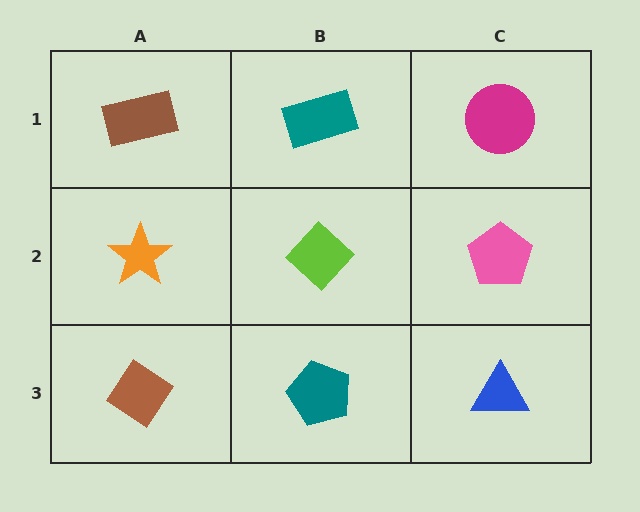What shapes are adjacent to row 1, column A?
An orange star (row 2, column A), a teal rectangle (row 1, column B).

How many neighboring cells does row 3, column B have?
3.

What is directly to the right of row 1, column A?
A teal rectangle.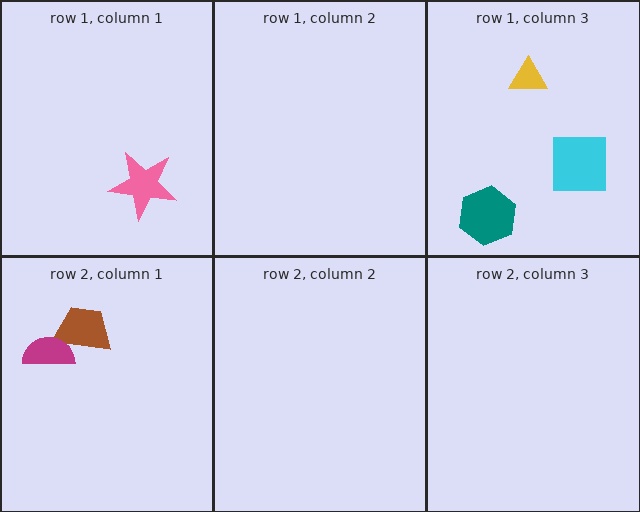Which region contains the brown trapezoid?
The row 2, column 1 region.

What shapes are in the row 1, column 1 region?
The pink star.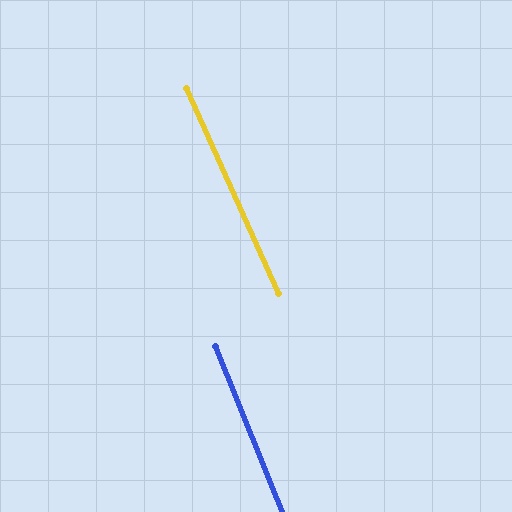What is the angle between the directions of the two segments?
Approximately 2 degrees.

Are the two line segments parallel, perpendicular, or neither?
Parallel — their directions differ by only 2.0°.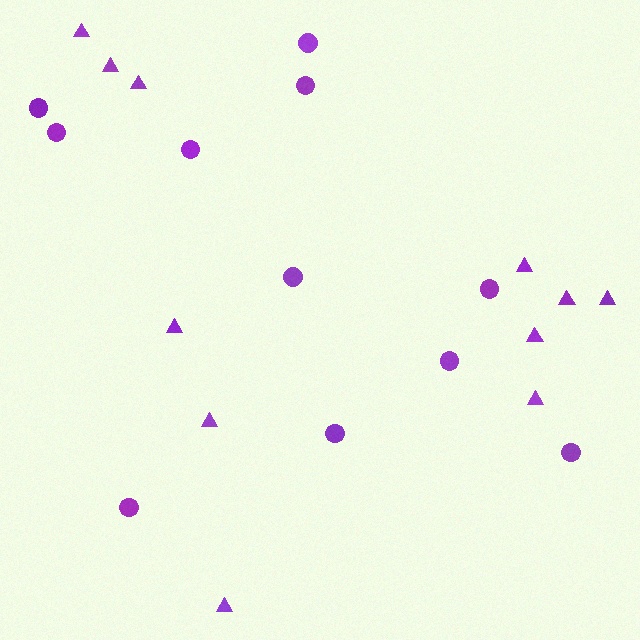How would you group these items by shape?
There are 2 groups: one group of triangles (11) and one group of circles (11).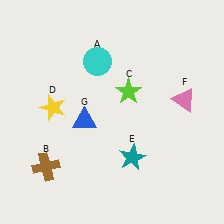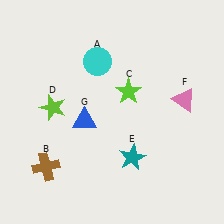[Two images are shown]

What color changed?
The star (D) changed from yellow in Image 1 to lime in Image 2.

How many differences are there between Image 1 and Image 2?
There is 1 difference between the two images.